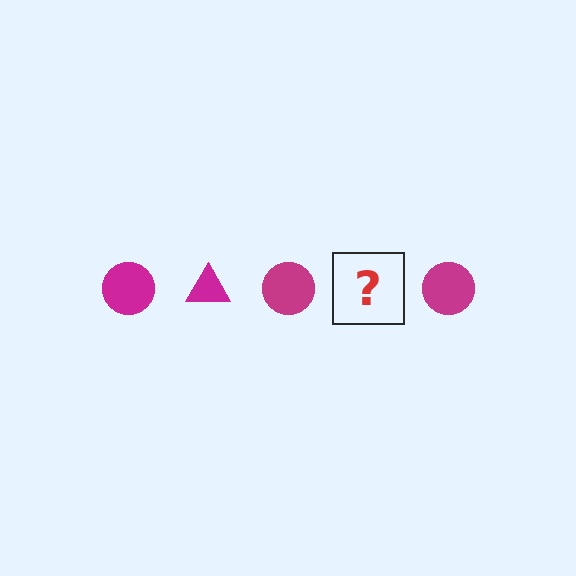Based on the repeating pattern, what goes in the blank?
The blank should be a magenta triangle.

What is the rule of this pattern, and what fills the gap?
The rule is that the pattern cycles through circle, triangle shapes in magenta. The gap should be filled with a magenta triangle.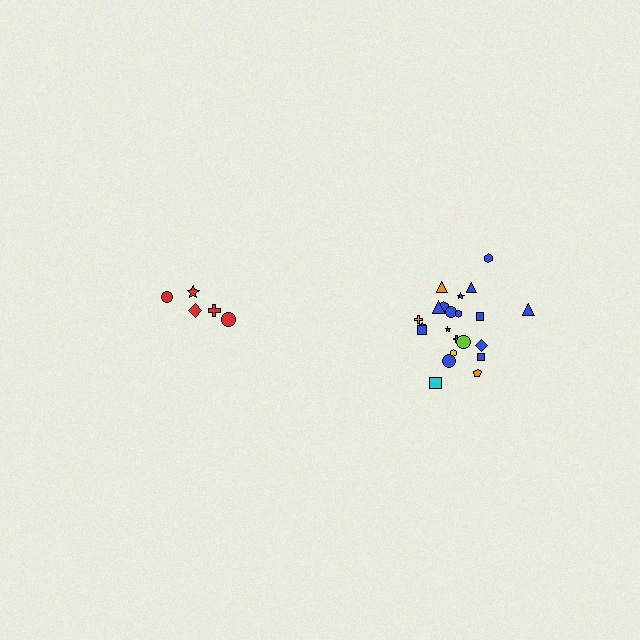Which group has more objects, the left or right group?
The right group.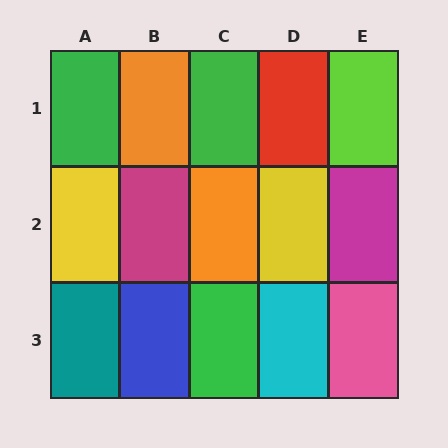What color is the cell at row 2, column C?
Orange.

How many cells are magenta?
2 cells are magenta.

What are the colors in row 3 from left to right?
Teal, blue, green, cyan, pink.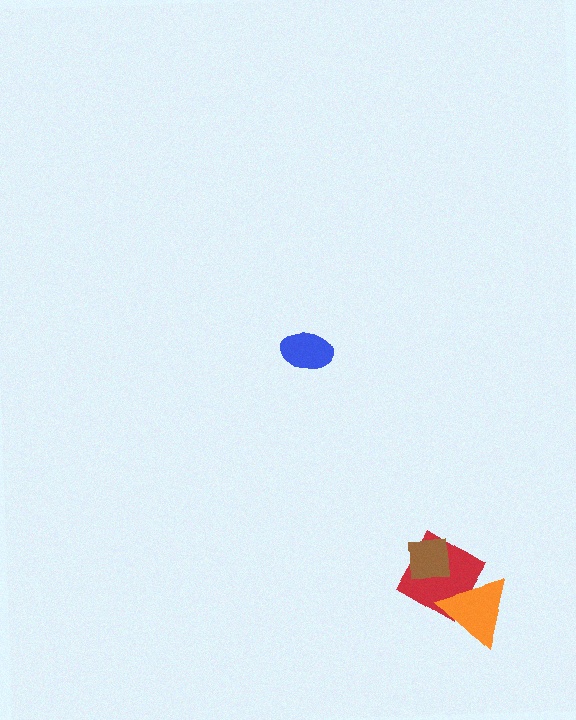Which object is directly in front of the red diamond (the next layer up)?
The brown square is directly in front of the red diamond.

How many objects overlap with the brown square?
1 object overlaps with the brown square.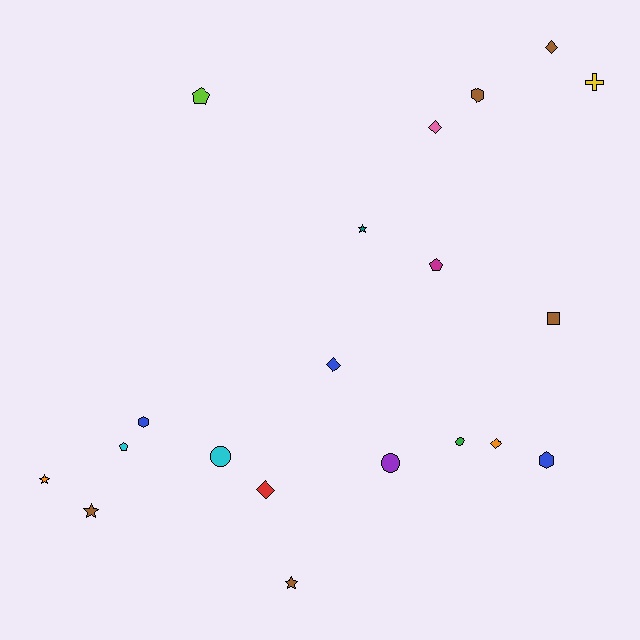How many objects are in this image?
There are 20 objects.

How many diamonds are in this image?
There are 5 diamonds.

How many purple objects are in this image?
There is 1 purple object.